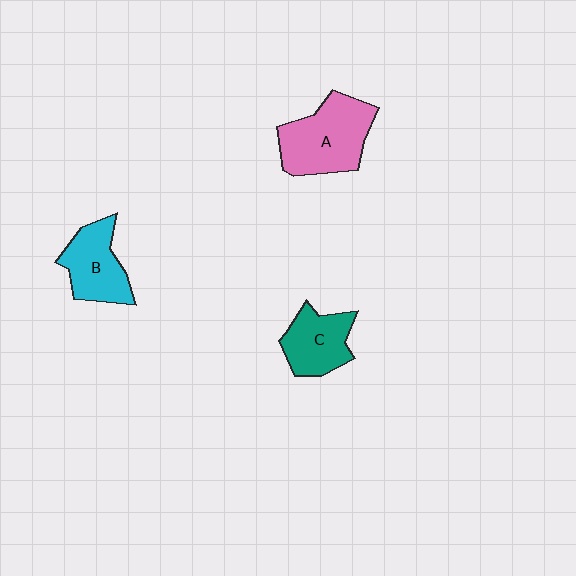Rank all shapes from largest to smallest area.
From largest to smallest: A (pink), B (cyan), C (teal).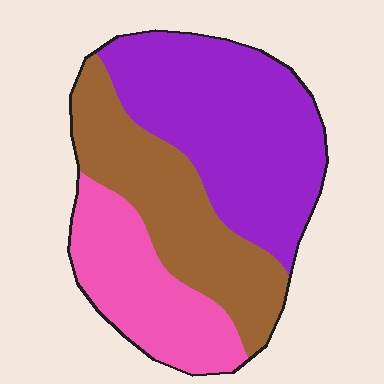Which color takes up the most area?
Purple, at roughly 45%.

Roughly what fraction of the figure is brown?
Brown takes up about one third (1/3) of the figure.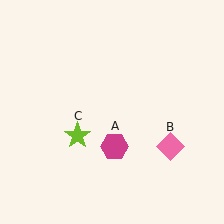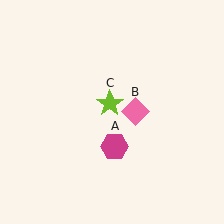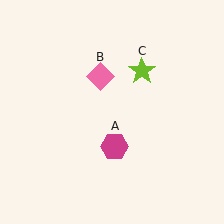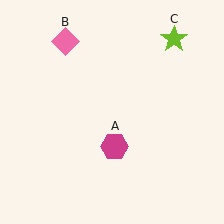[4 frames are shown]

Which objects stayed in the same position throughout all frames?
Magenta hexagon (object A) remained stationary.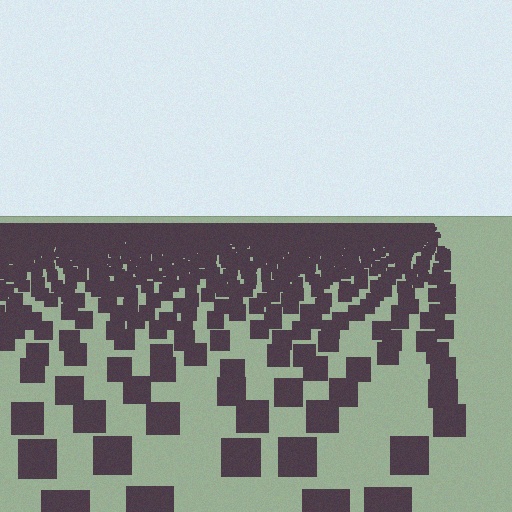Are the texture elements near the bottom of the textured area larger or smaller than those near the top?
Larger. Near the bottom, elements are closer to the viewer and appear at a bigger on-screen size.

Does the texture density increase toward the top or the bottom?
Density increases toward the top.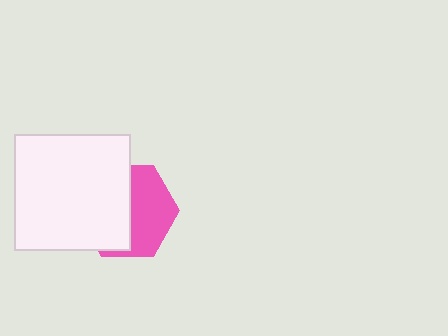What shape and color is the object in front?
The object in front is a white square.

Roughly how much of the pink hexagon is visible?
About half of it is visible (roughly 47%).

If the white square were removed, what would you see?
You would see the complete pink hexagon.